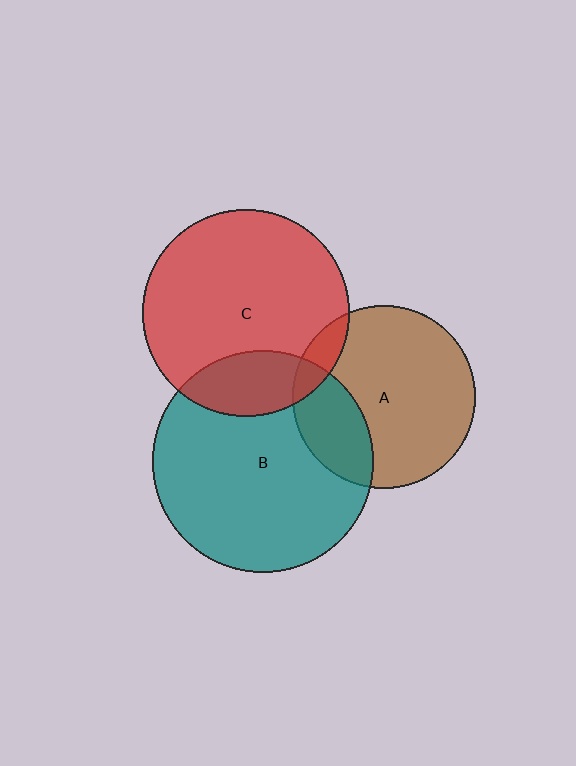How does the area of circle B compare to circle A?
Approximately 1.5 times.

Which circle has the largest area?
Circle B (teal).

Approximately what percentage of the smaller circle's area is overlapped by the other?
Approximately 25%.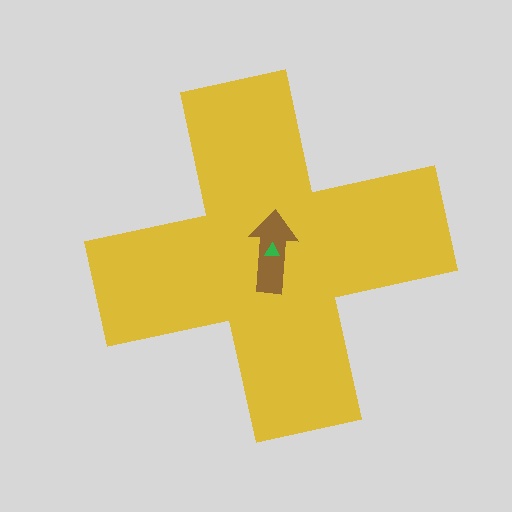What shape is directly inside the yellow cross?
The brown arrow.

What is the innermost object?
The green triangle.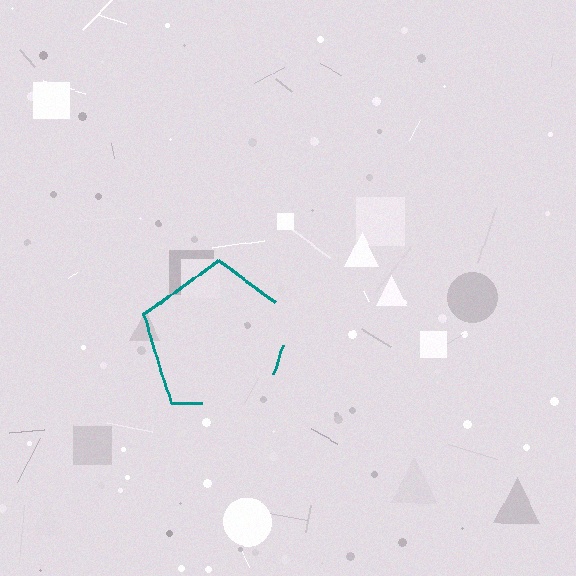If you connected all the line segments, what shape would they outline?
They would outline a pentagon.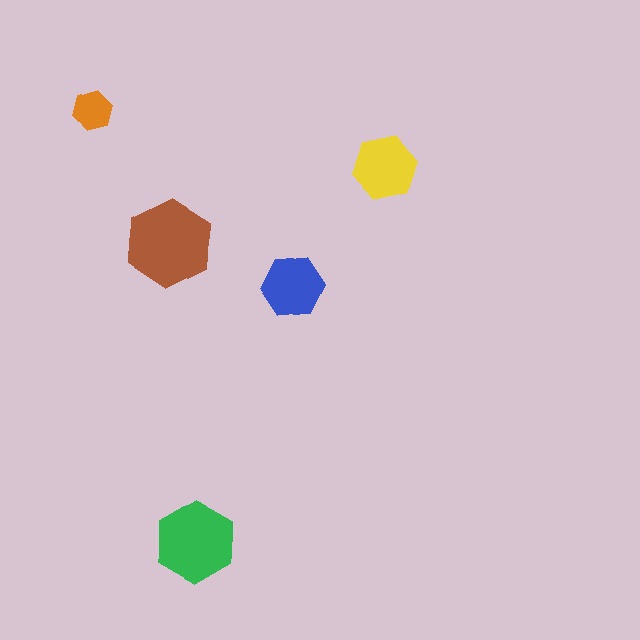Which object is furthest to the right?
The yellow hexagon is rightmost.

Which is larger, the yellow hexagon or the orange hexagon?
The yellow one.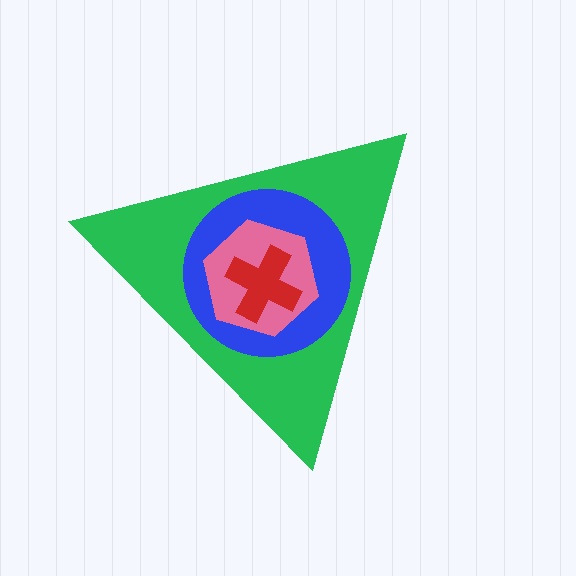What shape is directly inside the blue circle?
The pink hexagon.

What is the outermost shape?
The green triangle.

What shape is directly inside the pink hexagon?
The red cross.